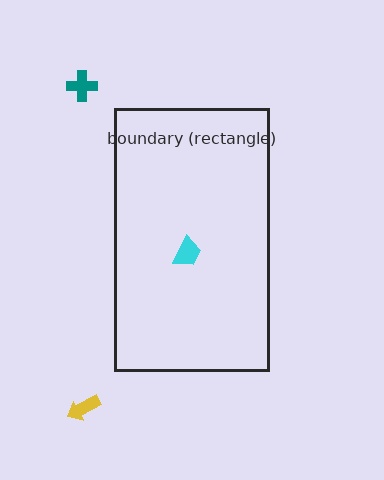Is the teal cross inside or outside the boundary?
Outside.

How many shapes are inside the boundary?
1 inside, 2 outside.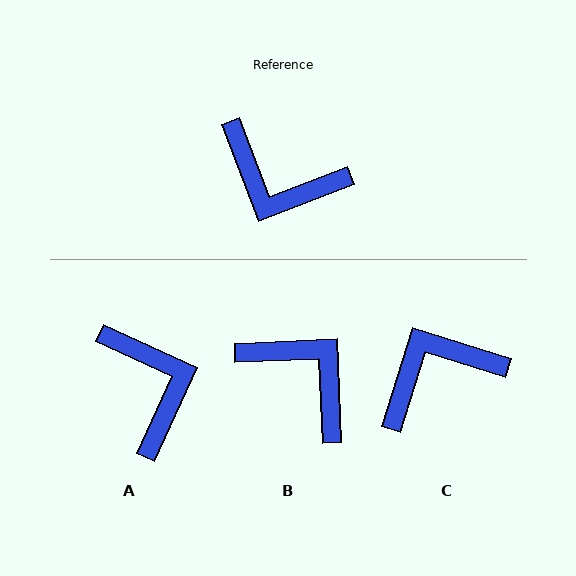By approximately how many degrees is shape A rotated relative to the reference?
Approximately 135 degrees counter-clockwise.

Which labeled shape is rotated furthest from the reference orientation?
B, about 162 degrees away.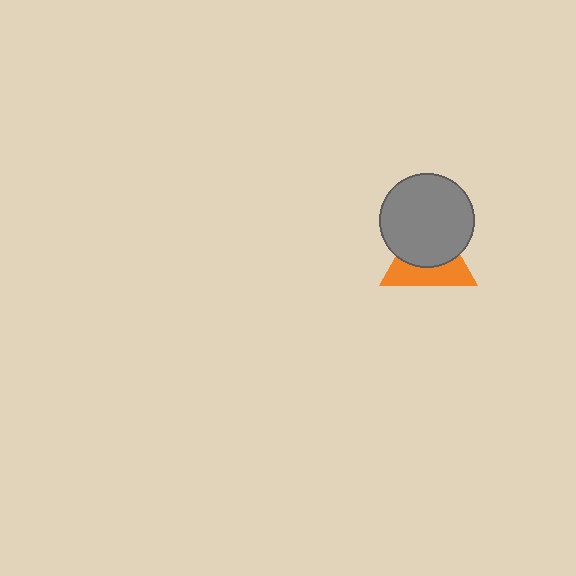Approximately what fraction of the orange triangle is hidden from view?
Roughly 56% of the orange triangle is hidden behind the gray circle.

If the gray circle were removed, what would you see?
You would see the complete orange triangle.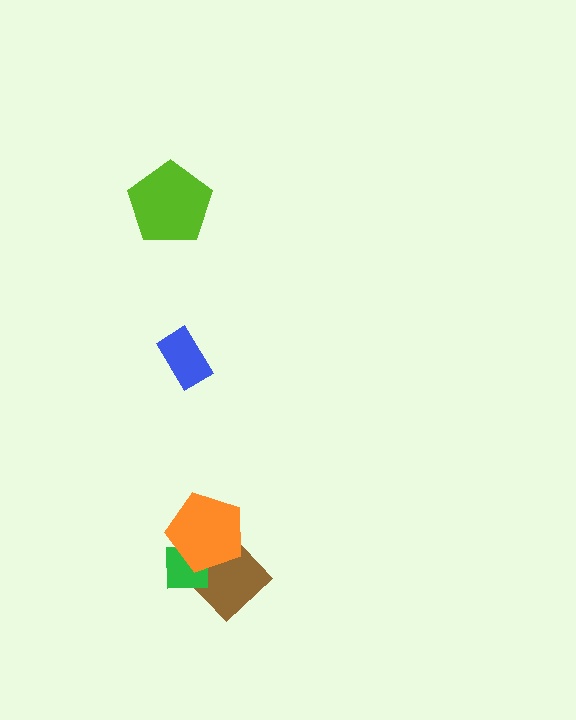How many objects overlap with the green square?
2 objects overlap with the green square.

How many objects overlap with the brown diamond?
2 objects overlap with the brown diamond.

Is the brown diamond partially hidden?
Yes, it is partially covered by another shape.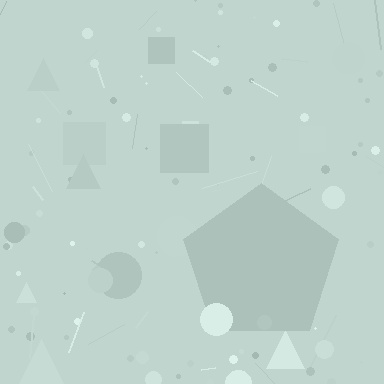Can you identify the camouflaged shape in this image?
The camouflaged shape is a pentagon.